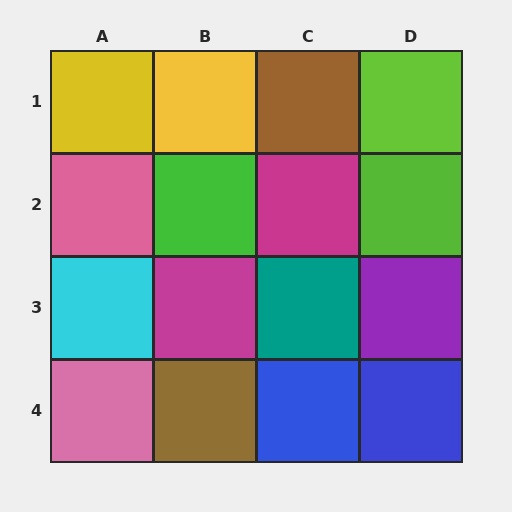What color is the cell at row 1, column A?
Yellow.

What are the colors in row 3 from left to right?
Cyan, magenta, teal, purple.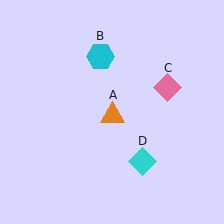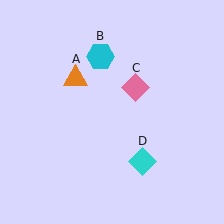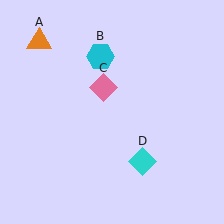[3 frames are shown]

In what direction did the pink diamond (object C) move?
The pink diamond (object C) moved left.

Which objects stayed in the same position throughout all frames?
Cyan hexagon (object B) and cyan diamond (object D) remained stationary.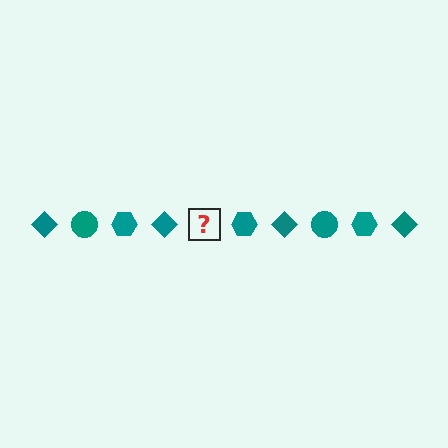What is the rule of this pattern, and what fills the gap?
The rule is that the pattern cycles through diamond, circle, hexagon shapes in teal. The gap should be filled with a teal circle.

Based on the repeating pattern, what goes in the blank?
The blank should be a teal circle.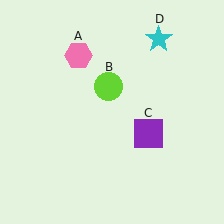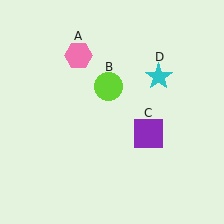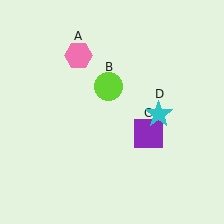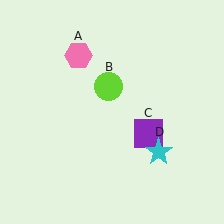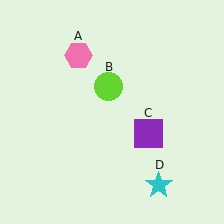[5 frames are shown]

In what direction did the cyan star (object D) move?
The cyan star (object D) moved down.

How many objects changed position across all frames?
1 object changed position: cyan star (object D).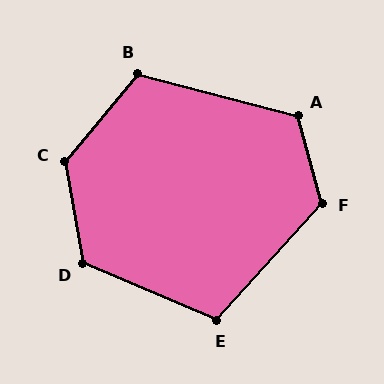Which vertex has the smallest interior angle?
E, at approximately 109 degrees.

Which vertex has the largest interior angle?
C, at approximately 131 degrees.